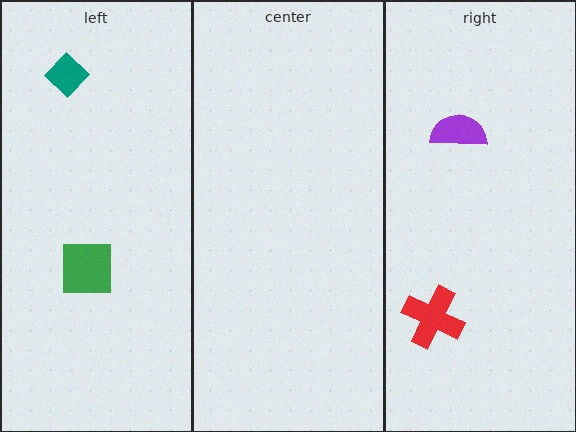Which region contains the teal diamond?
The left region.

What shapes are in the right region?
The purple semicircle, the red cross.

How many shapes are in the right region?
2.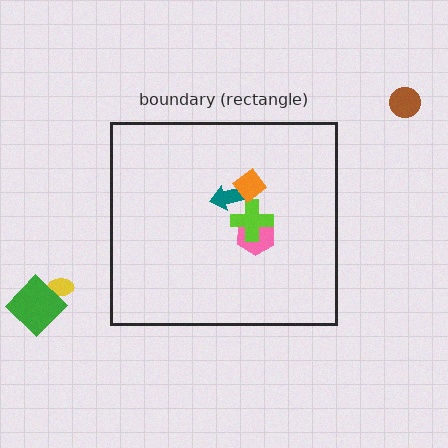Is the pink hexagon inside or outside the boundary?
Inside.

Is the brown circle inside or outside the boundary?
Outside.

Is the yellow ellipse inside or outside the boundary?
Outside.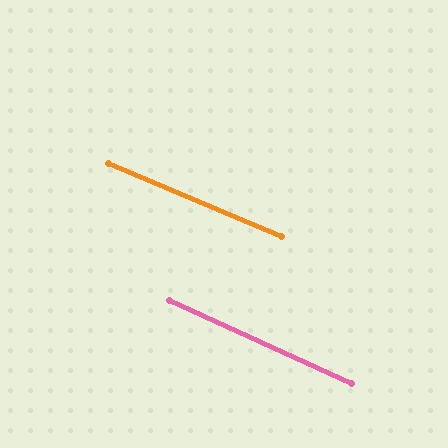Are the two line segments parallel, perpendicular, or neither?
Parallel — their directions differ by only 1.6°.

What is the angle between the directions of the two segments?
Approximately 2 degrees.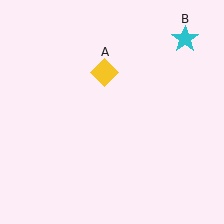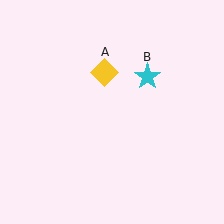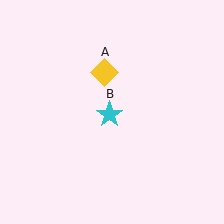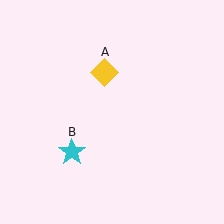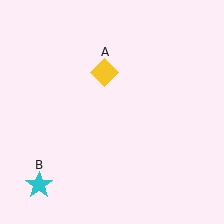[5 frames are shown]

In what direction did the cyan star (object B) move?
The cyan star (object B) moved down and to the left.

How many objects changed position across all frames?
1 object changed position: cyan star (object B).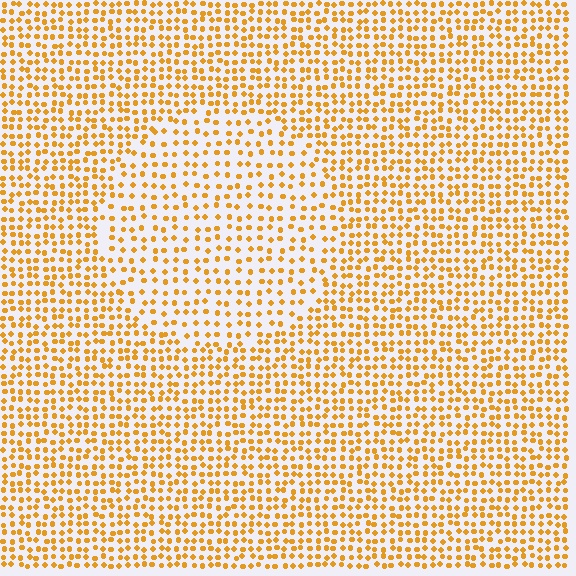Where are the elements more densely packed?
The elements are more densely packed outside the circle boundary.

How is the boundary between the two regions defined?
The boundary is defined by a change in element density (approximately 1.7x ratio). All elements are the same color, size, and shape.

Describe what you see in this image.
The image contains small orange elements arranged at two different densities. A circle-shaped region is visible where the elements are less densely packed than the surrounding area.